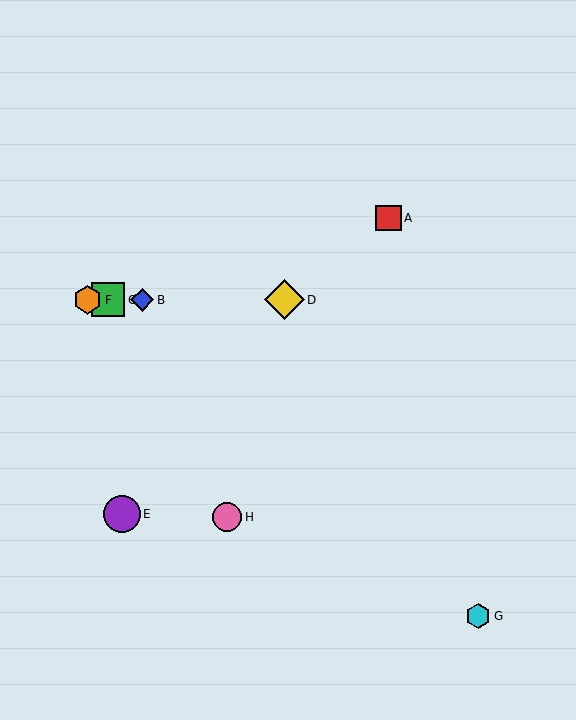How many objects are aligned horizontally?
4 objects (B, C, D, F) are aligned horizontally.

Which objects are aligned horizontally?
Objects B, C, D, F are aligned horizontally.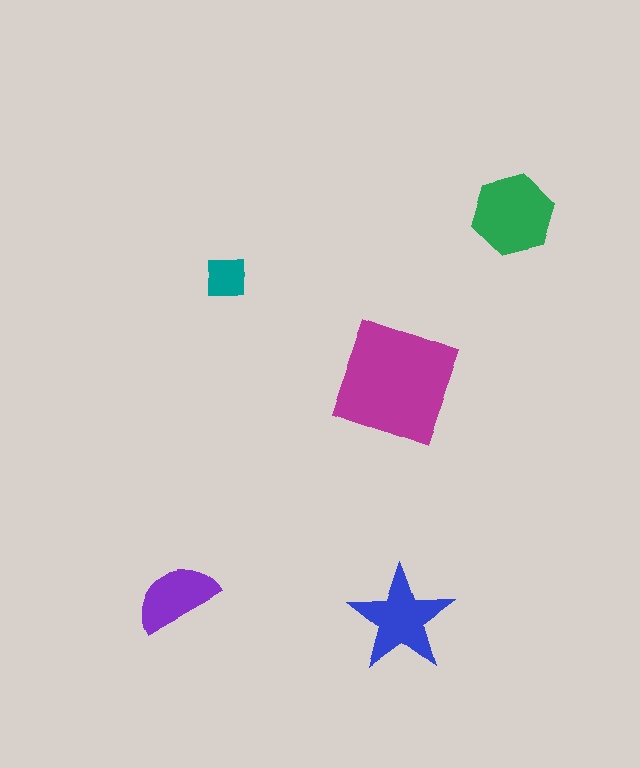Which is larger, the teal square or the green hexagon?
The green hexagon.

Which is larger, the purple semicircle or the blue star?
The blue star.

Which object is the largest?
The magenta square.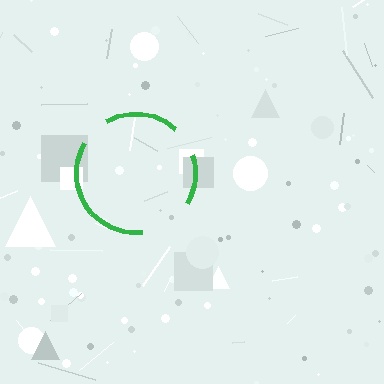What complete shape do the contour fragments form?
The contour fragments form a circle.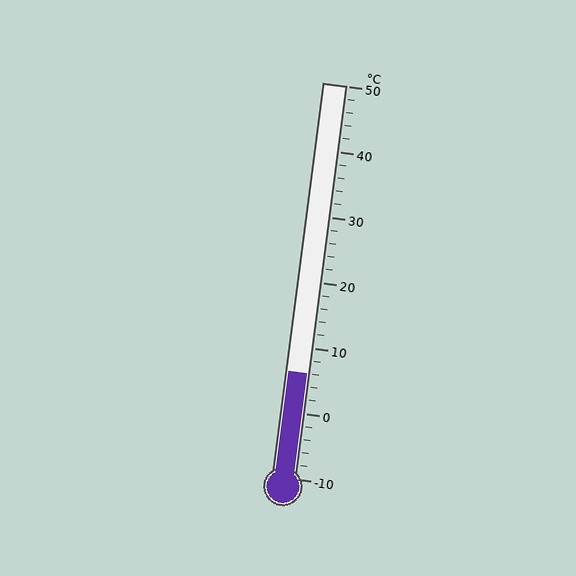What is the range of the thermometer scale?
The thermometer scale ranges from -10°C to 50°C.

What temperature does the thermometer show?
The thermometer shows approximately 6°C.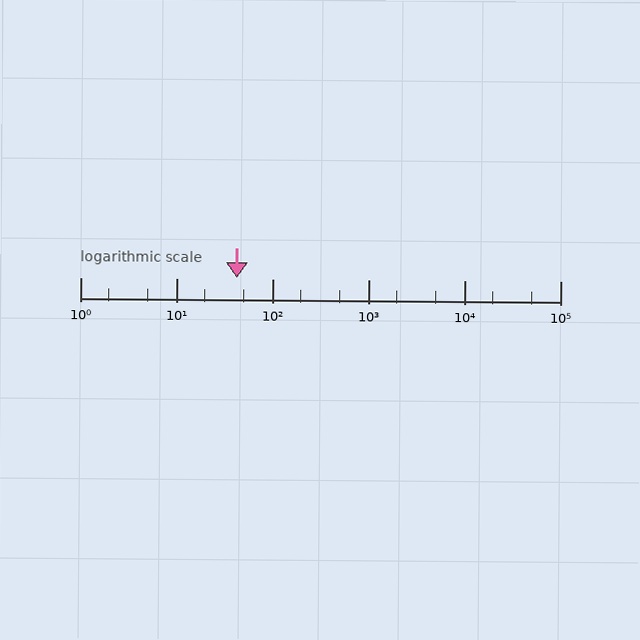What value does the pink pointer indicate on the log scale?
The pointer indicates approximately 43.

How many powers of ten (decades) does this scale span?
The scale spans 5 decades, from 1 to 100000.